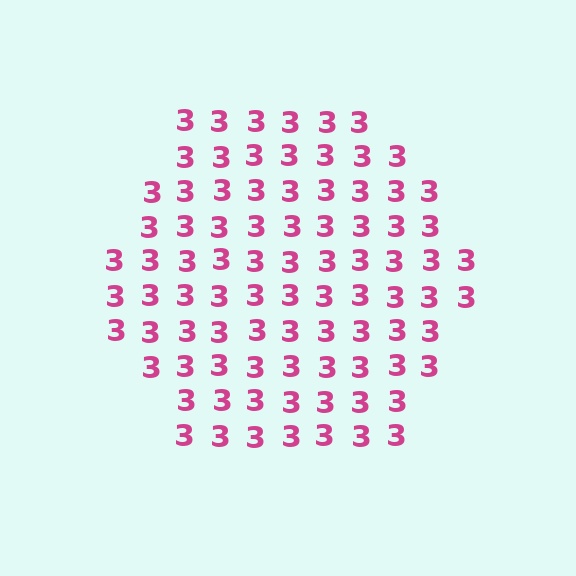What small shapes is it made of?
It is made of small digit 3's.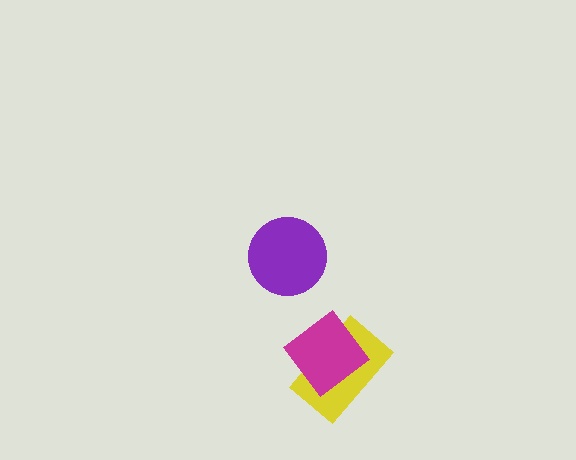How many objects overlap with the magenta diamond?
1 object overlaps with the magenta diamond.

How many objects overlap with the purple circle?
0 objects overlap with the purple circle.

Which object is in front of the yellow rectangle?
The magenta diamond is in front of the yellow rectangle.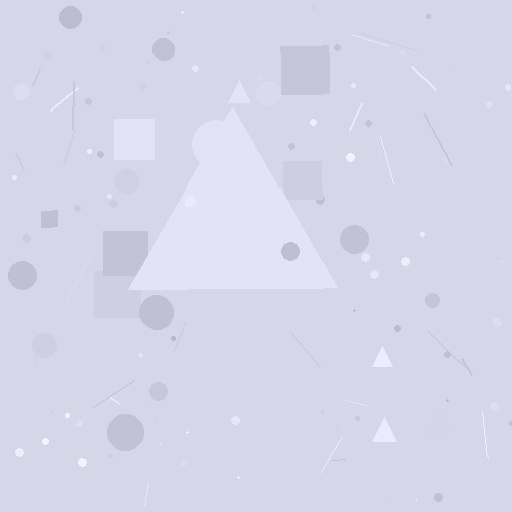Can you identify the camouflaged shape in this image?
The camouflaged shape is a triangle.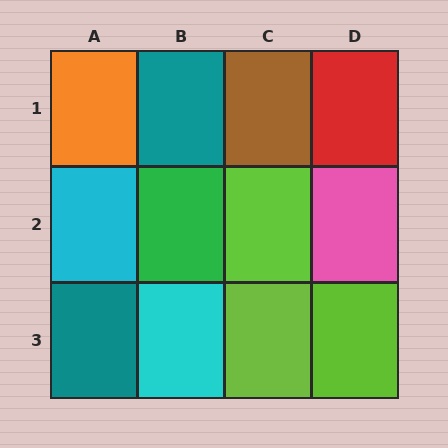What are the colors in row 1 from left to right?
Orange, teal, brown, red.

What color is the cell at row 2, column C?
Lime.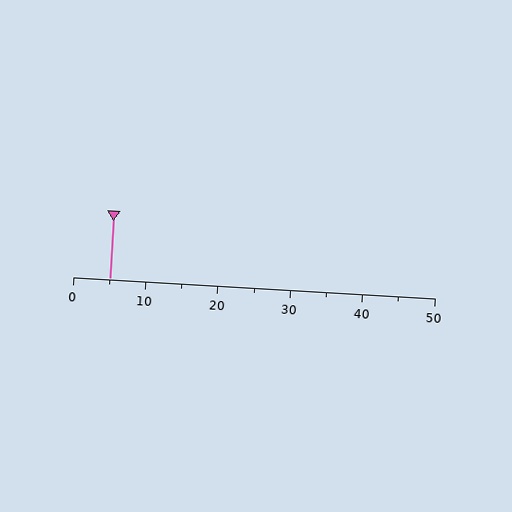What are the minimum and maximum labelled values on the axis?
The axis runs from 0 to 50.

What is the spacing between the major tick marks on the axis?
The major ticks are spaced 10 apart.